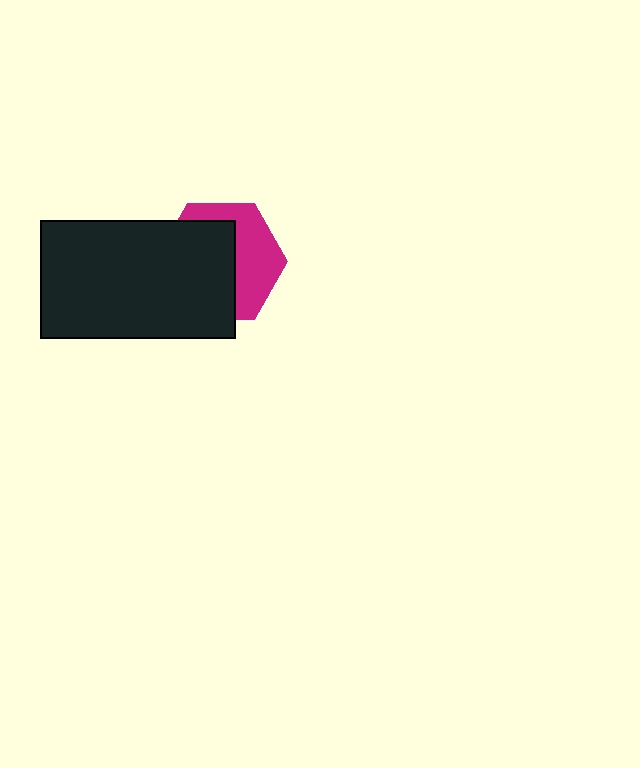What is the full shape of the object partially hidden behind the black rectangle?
The partially hidden object is a magenta hexagon.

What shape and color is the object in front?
The object in front is a black rectangle.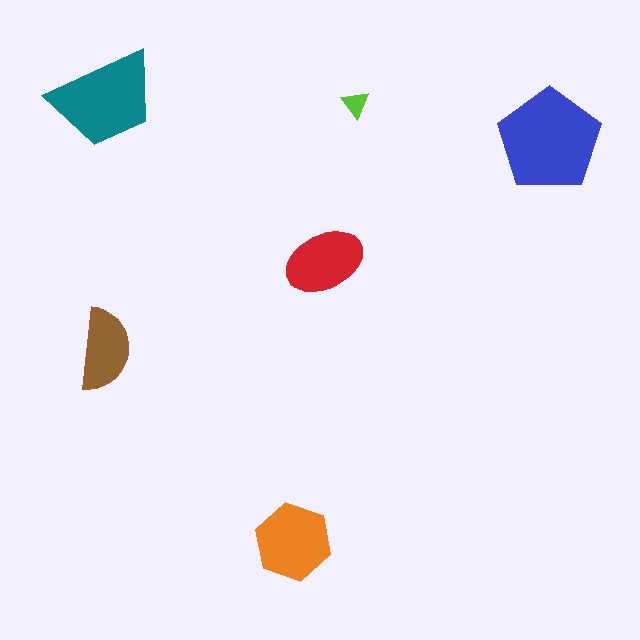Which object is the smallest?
The lime triangle.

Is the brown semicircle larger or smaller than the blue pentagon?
Smaller.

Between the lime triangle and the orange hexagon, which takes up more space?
The orange hexagon.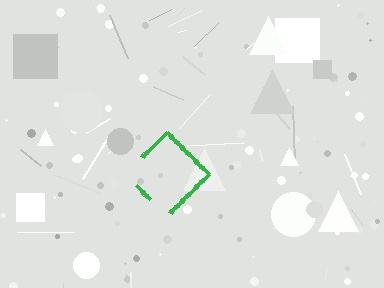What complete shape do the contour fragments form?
The contour fragments form a diamond.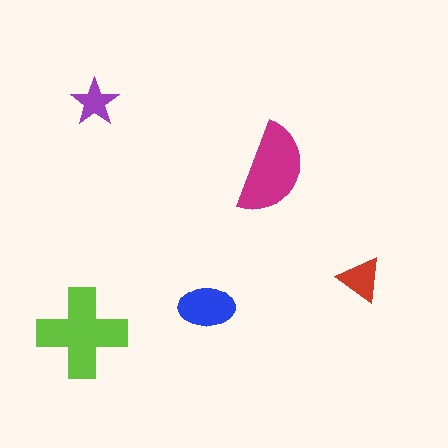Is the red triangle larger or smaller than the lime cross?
Smaller.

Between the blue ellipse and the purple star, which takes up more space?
The blue ellipse.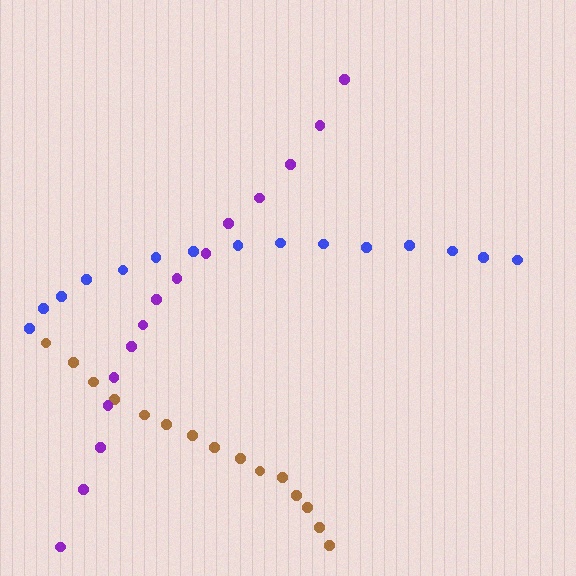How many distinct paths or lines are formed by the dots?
There are 3 distinct paths.